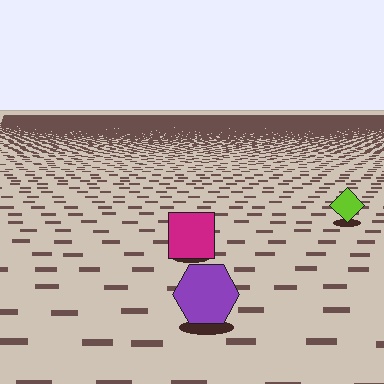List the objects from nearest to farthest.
From nearest to farthest: the purple hexagon, the magenta square, the lime diamond.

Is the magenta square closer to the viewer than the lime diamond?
Yes. The magenta square is closer — you can tell from the texture gradient: the ground texture is coarser near it.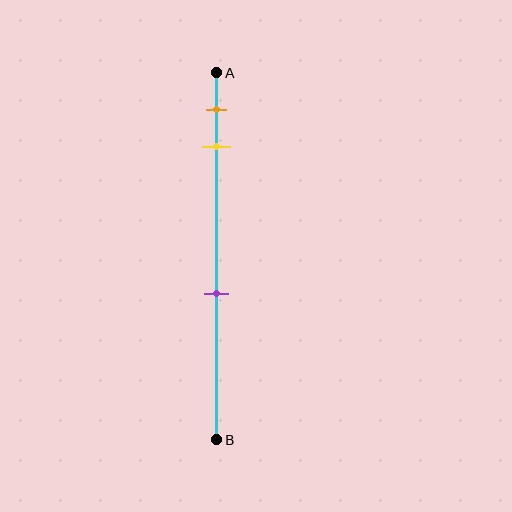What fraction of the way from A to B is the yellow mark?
The yellow mark is approximately 20% (0.2) of the way from A to B.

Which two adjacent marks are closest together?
The orange and yellow marks are the closest adjacent pair.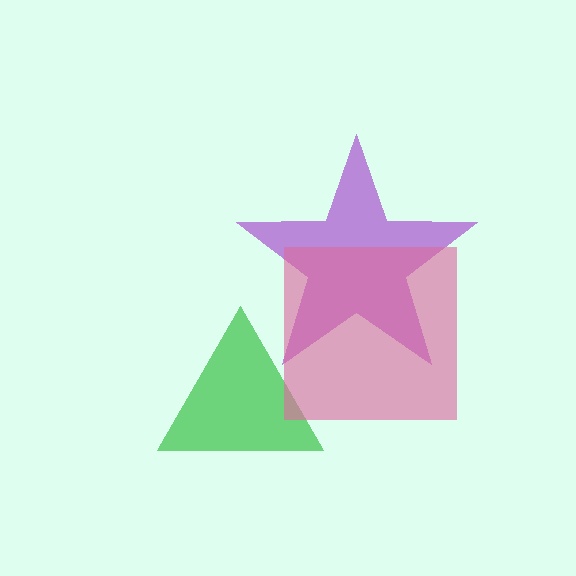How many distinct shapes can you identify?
There are 3 distinct shapes: a purple star, a green triangle, a pink square.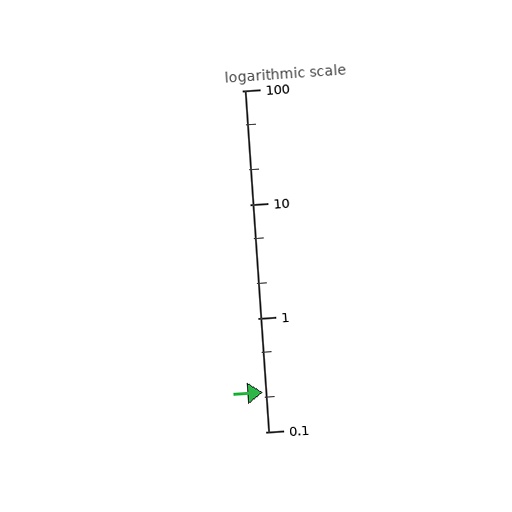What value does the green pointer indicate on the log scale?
The pointer indicates approximately 0.22.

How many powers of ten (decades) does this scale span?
The scale spans 3 decades, from 0.1 to 100.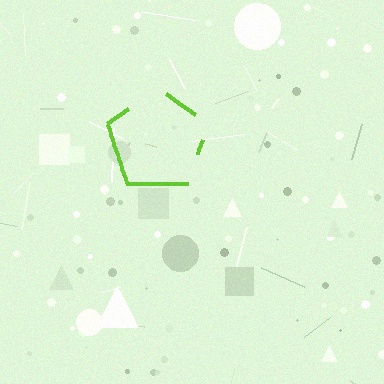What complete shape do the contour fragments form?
The contour fragments form a pentagon.